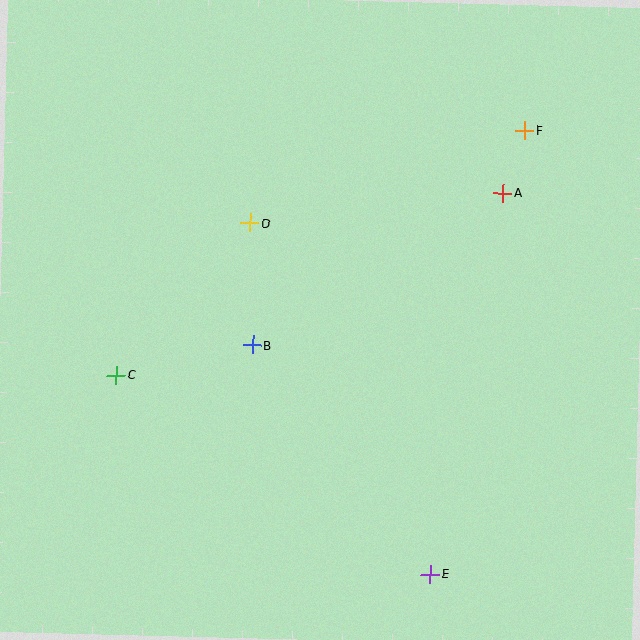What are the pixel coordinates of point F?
Point F is at (525, 130).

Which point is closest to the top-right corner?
Point F is closest to the top-right corner.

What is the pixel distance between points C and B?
The distance between C and B is 139 pixels.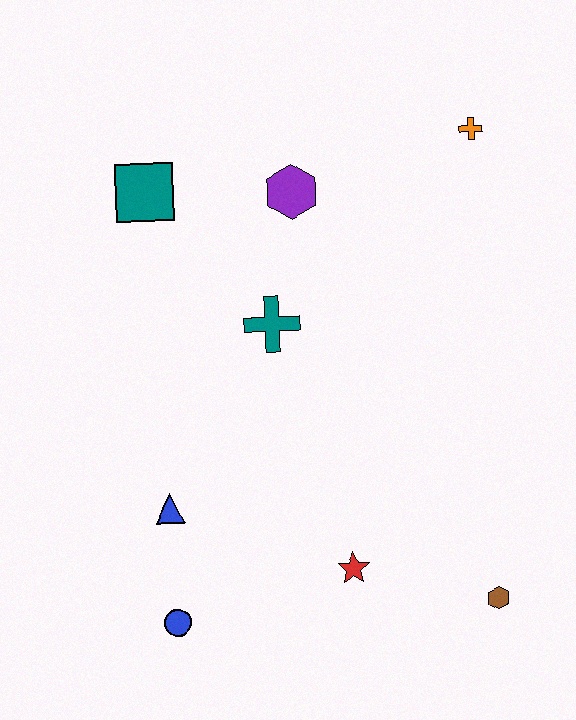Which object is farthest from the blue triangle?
The orange cross is farthest from the blue triangle.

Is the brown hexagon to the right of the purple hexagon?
Yes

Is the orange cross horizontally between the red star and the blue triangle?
No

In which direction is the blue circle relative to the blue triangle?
The blue circle is below the blue triangle.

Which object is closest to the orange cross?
The purple hexagon is closest to the orange cross.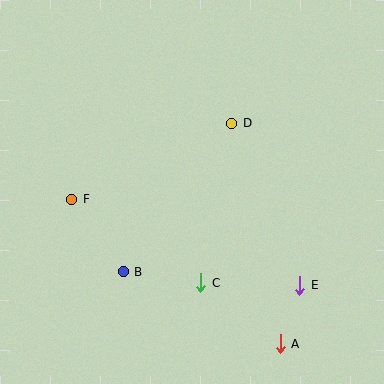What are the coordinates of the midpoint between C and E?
The midpoint between C and E is at (250, 284).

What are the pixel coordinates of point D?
Point D is at (232, 123).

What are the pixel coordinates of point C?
Point C is at (201, 283).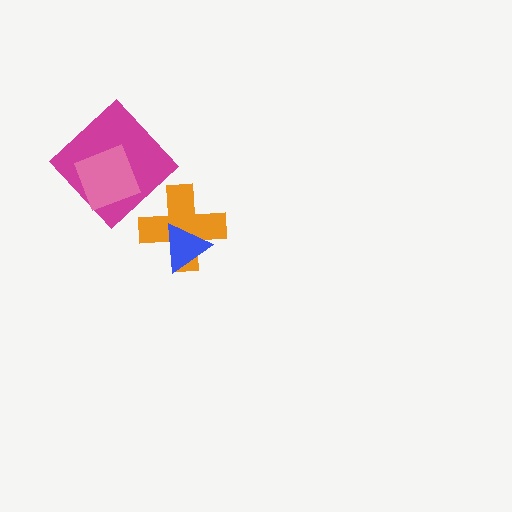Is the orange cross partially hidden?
Yes, it is partially covered by another shape.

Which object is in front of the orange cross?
The blue triangle is in front of the orange cross.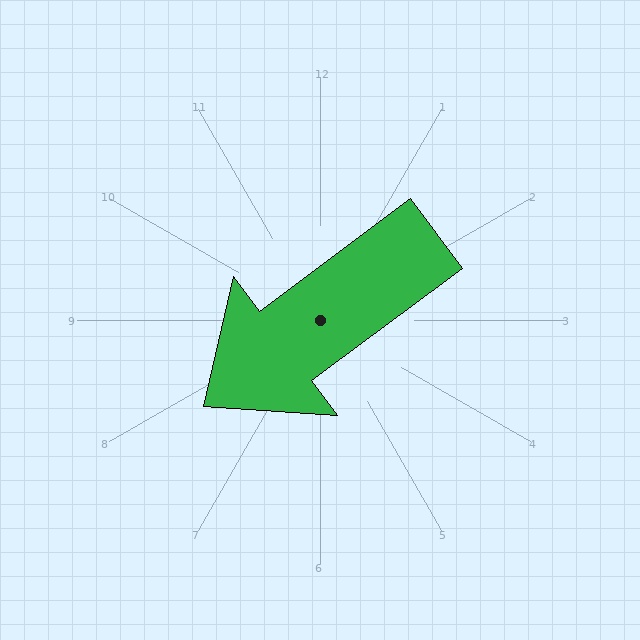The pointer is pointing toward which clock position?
Roughly 8 o'clock.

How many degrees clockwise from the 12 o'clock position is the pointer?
Approximately 233 degrees.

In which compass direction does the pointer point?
Southwest.